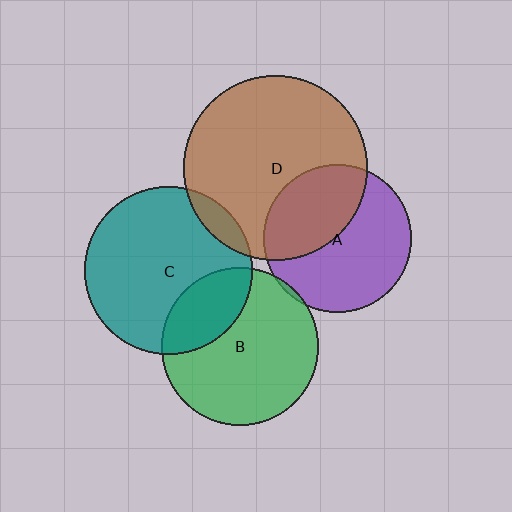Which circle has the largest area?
Circle D (brown).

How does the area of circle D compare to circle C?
Approximately 1.2 times.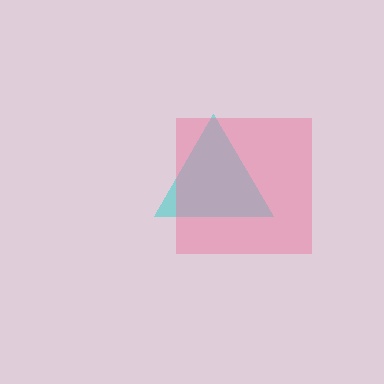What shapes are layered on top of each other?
The layered shapes are: a cyan triangle, a pink square.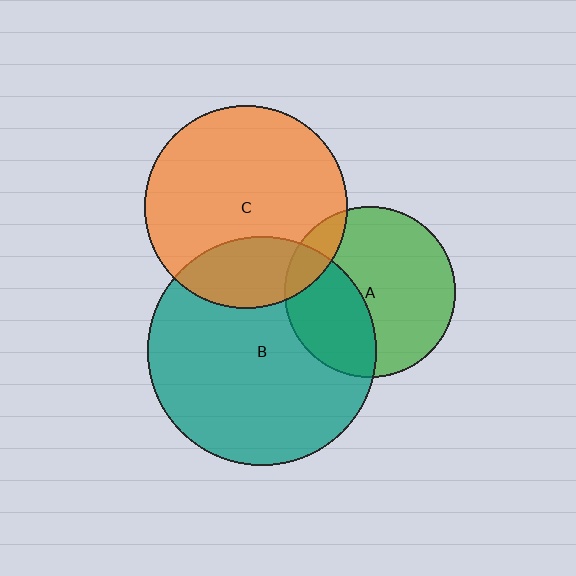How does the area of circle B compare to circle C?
Approximately 1.3 times.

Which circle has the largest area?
Circle B (teal).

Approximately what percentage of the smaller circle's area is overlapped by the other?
Approximately 10%.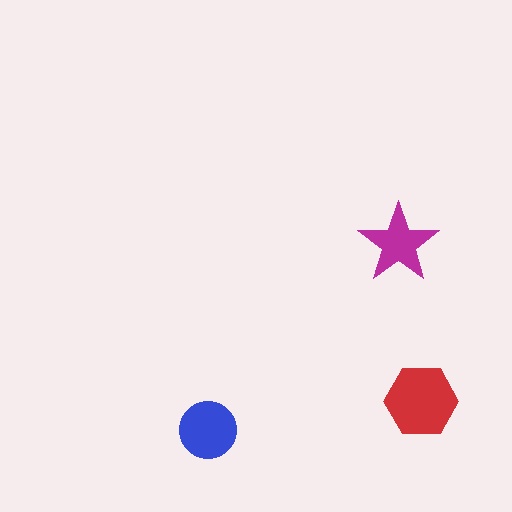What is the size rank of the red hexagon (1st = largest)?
1st.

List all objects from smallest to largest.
The magenta star, the blue circle, the red hexagon.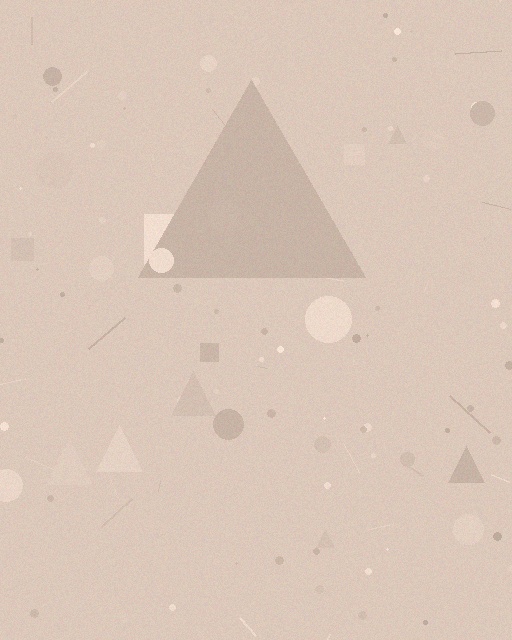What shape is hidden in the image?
A triangle is hidden in the image.